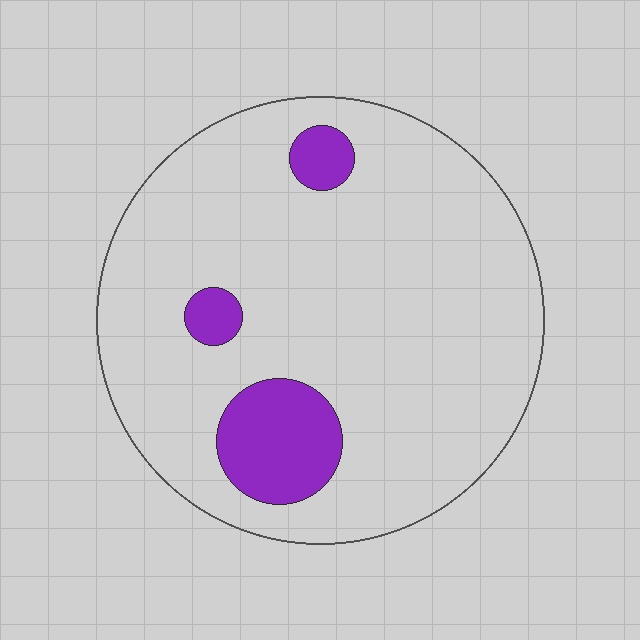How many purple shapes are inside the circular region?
3.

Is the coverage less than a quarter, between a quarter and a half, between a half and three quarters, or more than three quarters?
Less than a quarter.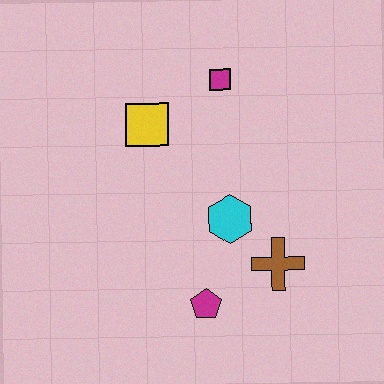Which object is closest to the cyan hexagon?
The brown cross is closest to the cyan hexagon.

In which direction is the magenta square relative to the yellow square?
The magenta square is to the right of the yellow square.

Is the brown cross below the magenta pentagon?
No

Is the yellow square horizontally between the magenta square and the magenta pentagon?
No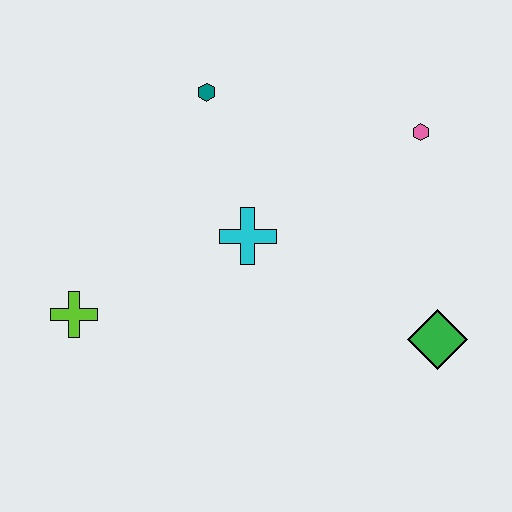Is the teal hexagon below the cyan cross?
No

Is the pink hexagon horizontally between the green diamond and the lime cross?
Yes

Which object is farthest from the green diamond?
The lime cross is farthest from the green diamond.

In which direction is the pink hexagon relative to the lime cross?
The pink hexagon is to the right of the lime cross.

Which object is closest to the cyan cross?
The teal hexagon is closest to the cyan cross.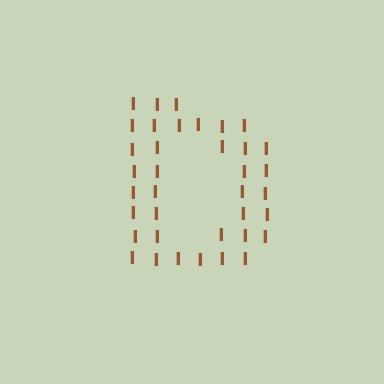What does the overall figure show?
The overall figure shows the letter D.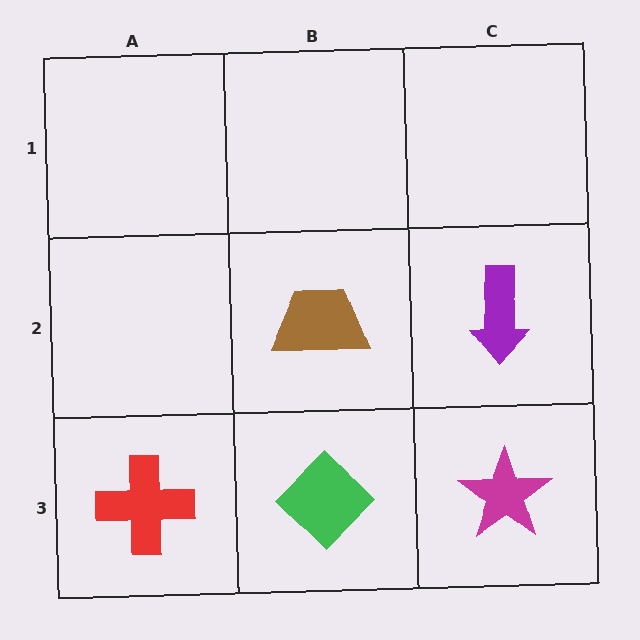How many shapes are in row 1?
0 shapes.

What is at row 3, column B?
A green diamond.